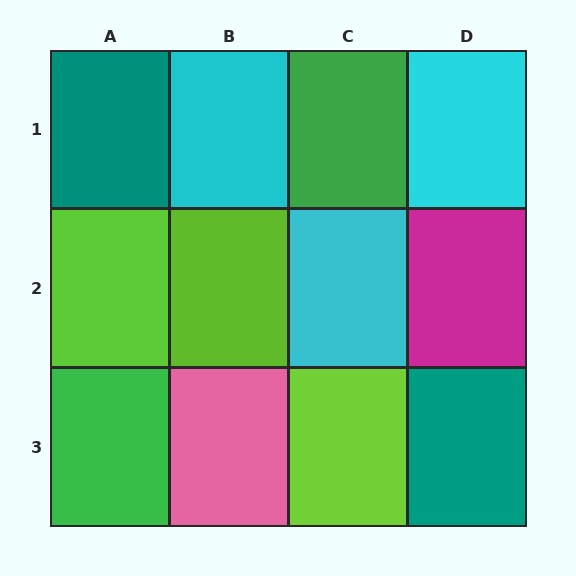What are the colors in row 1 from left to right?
Teal, cyan, green, cyan.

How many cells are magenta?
1 cell is magenta.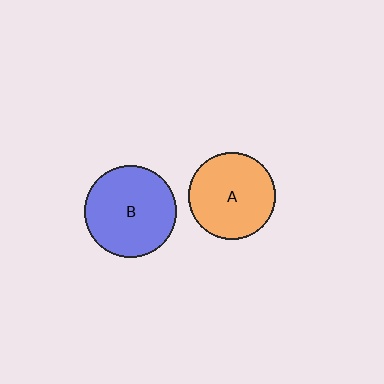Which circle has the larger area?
Circle B (blue).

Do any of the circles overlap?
No, none of the circles overlap.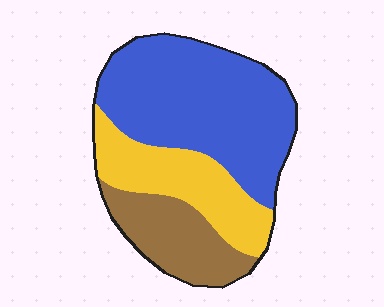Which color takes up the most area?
Blue, at roughly 55%.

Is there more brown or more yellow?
Yellow.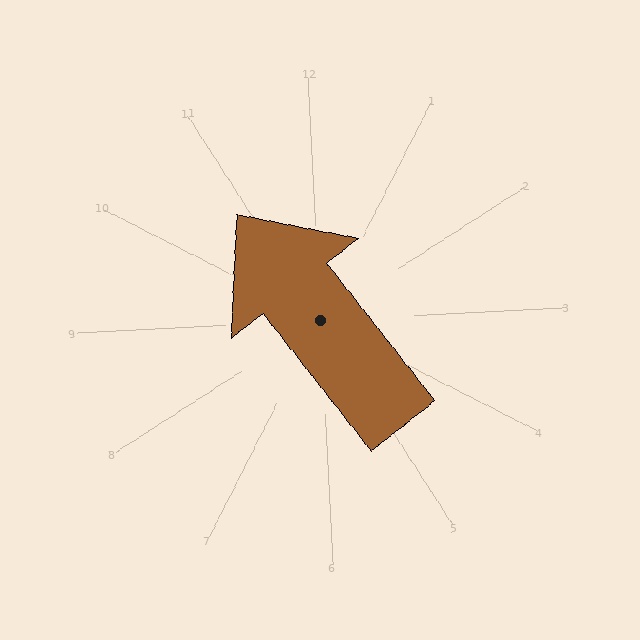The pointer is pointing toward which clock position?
Roughly 11 o'clock.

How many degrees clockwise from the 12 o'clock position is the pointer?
Approximately 325 degrees.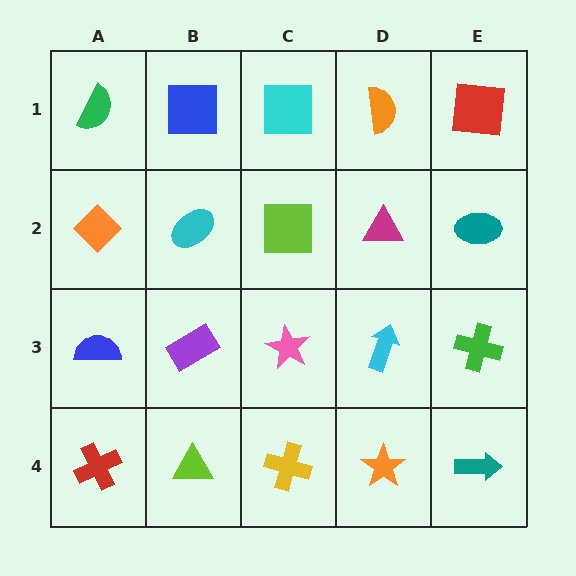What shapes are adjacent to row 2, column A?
A green semicircle (row 1, column A), a blue semicircle (row 3, column A), a cyan ellipse (row 2, column B).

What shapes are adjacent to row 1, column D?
A magenta triangle (row 2, column D), a cyan square (row 1, column C), a red square (row 1, column E).